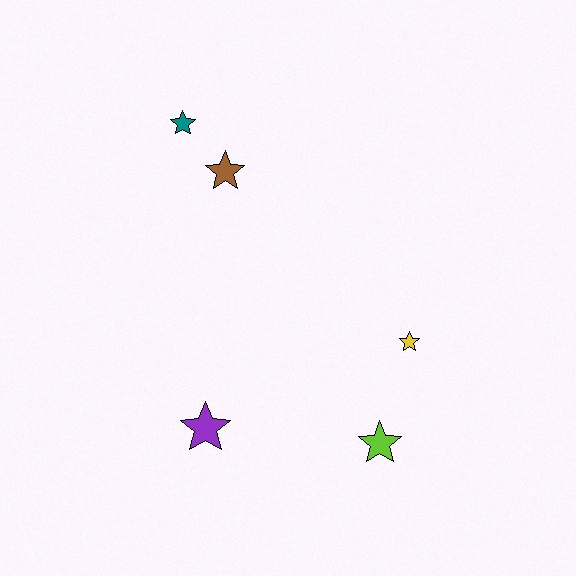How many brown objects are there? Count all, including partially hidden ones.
There is 1 brown object.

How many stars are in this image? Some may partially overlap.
There are 5 stars.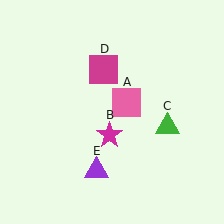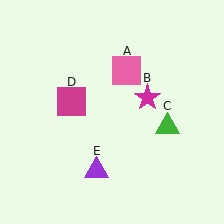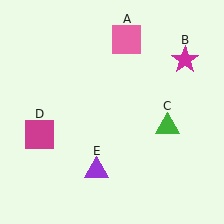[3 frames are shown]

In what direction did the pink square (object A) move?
The pink square (object A) moved up.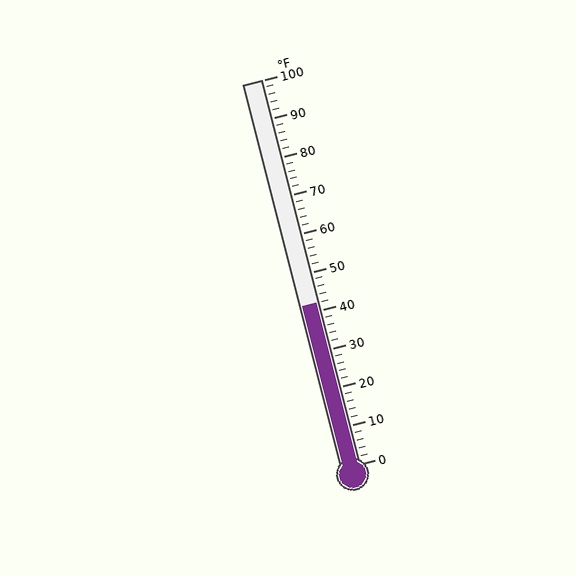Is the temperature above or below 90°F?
The temperature is below 90°F.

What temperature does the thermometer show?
The thermometer shows approximately 42°F.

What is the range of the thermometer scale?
The thermometer scale ranges from 0°F to 100°F.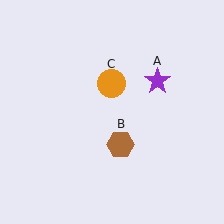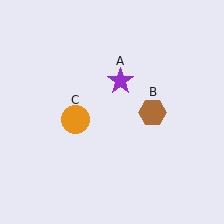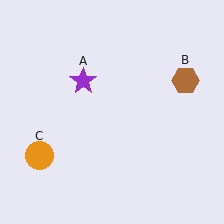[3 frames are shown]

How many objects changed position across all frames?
3 objects changed position: purple star (object A), brown hexagon (object B), orange circle (object C).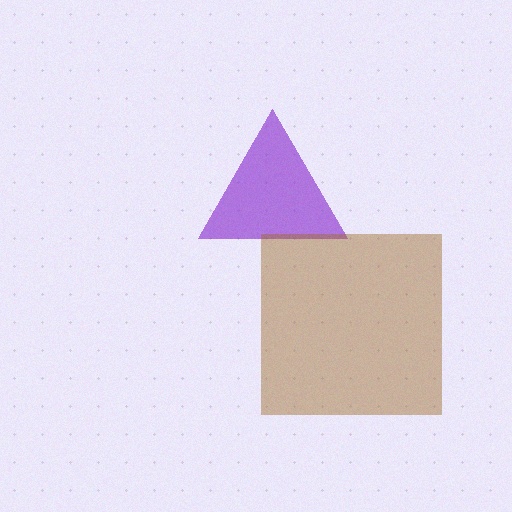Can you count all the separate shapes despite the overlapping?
Yes, there are 2 separate shapes.